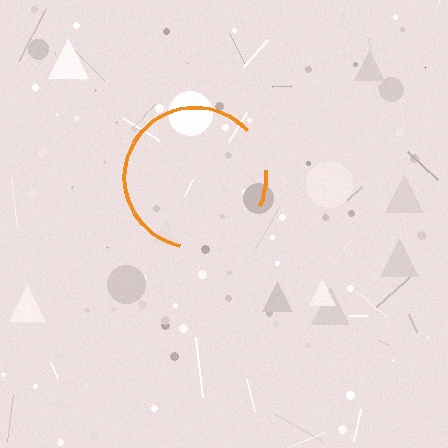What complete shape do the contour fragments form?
The contour fragments form a circle.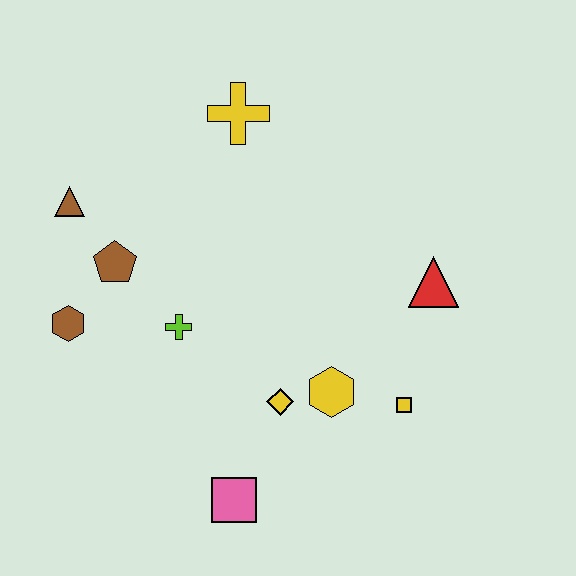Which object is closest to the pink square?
The yellow diamond is closest to the pink square.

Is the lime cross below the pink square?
No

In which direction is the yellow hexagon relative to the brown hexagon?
The yellow hexagon is to the right of the brown hexagon.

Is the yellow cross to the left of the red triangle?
Yes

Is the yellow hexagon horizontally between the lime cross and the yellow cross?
No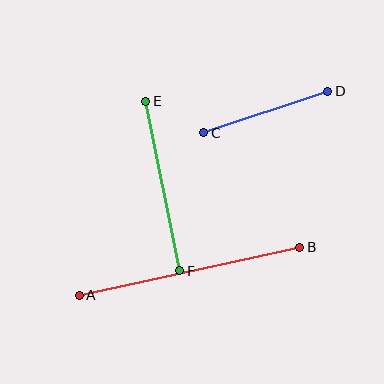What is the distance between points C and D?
The distance is approximately 131 pixels.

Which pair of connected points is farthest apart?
Points A and B are farthest apart.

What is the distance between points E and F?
The distance is approximately 173 pixels.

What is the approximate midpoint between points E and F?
The midpoint is at approximately (163, 186) pixels.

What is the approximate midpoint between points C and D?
The midpoint is at approximately (266, 112) pixels.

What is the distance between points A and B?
The distance is approximately 226 pixels.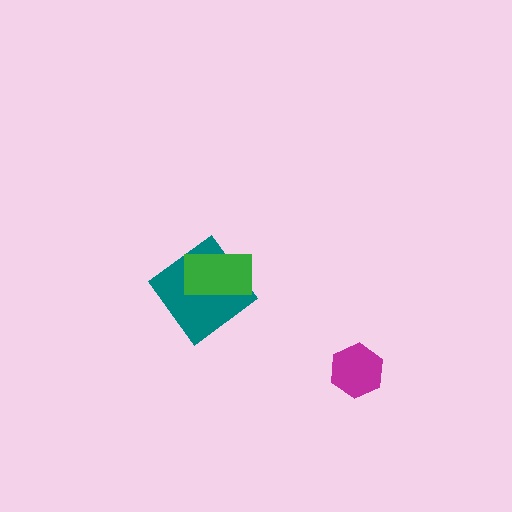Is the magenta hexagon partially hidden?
No, no other shape covers it.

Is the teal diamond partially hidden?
Yes, it is partially covered by another shape.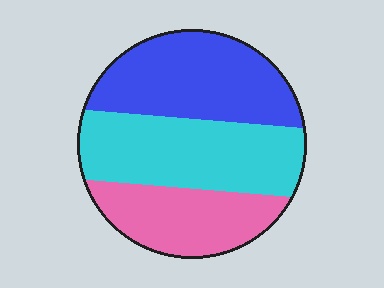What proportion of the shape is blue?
Blue covers about 35% of the shape.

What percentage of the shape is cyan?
Cyan covers roughly 40% of the shape.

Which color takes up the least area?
Pink, at roughly 25%.